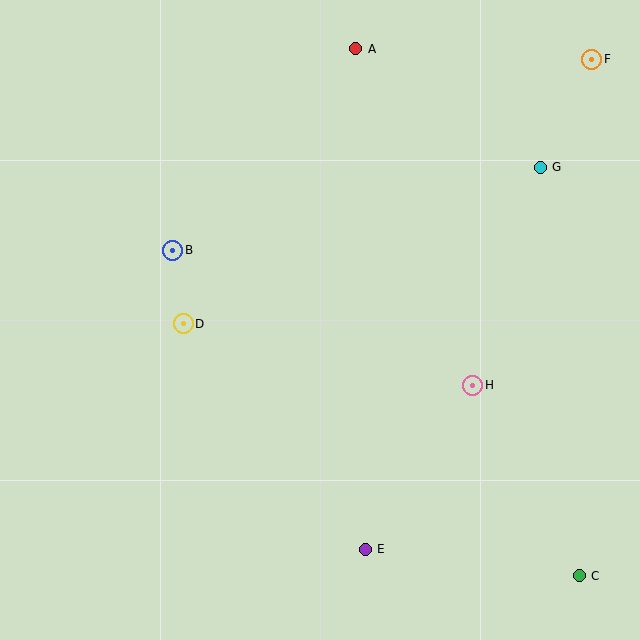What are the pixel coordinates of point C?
Point C is at (579, 576).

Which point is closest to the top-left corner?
Point B is closest to the top-left corner.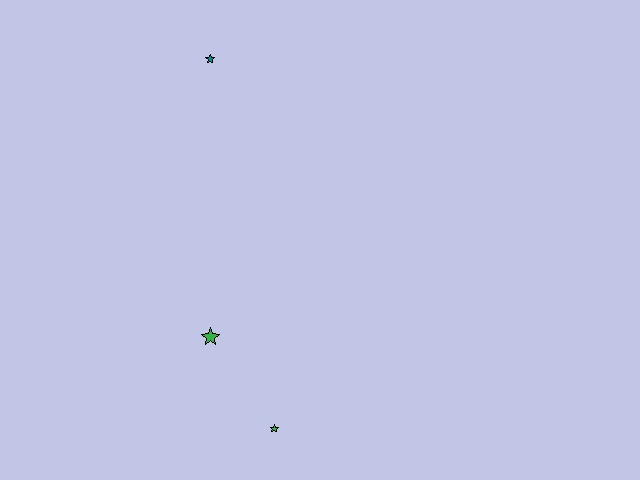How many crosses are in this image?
There are no crosses.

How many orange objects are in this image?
There are no orange objects.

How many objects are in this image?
There are 3 objects.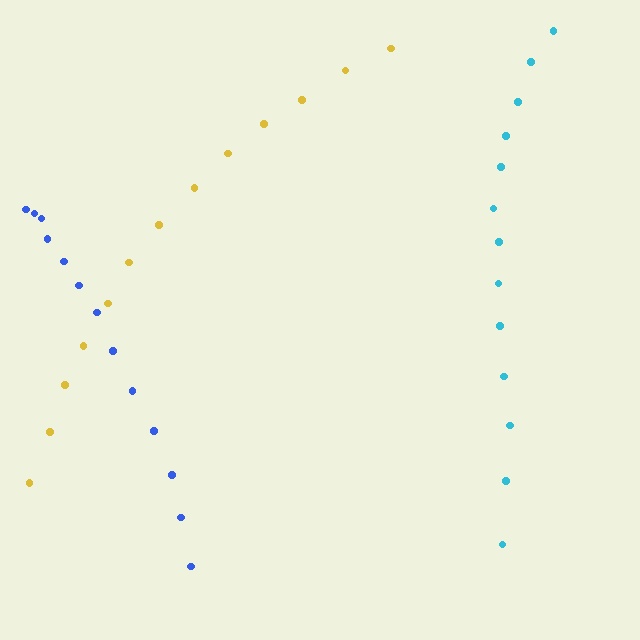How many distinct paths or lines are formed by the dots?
There are 3 distinct paths.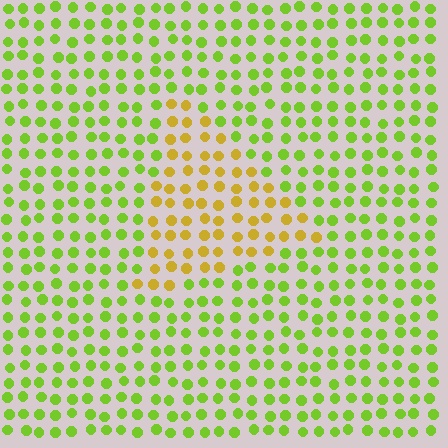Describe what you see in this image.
The image is filled with small lime elements in a uniform arrangement. A triangle-shaped region is visible where the elements are tinted to a slightly different hue, forming a subtle color boundary.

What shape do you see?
I see a triangle.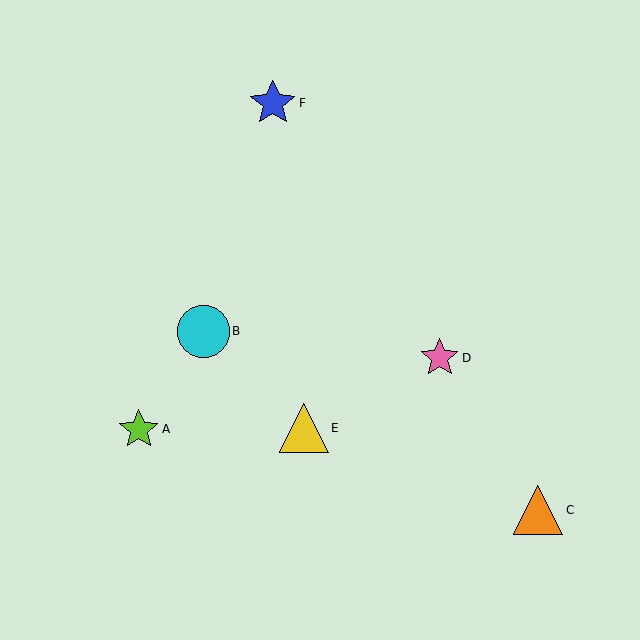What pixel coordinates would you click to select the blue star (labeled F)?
Click at (273, 103) to select the blue star F.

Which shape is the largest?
The cyan circle (labeled B) is the largest.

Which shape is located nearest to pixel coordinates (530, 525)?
The orange triangle (labeled C) at (538, 510) is nearest to that location.